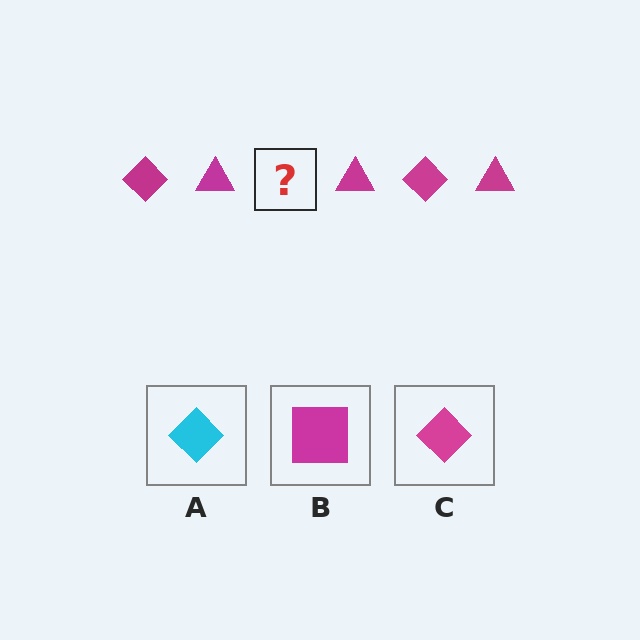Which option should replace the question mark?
Option C.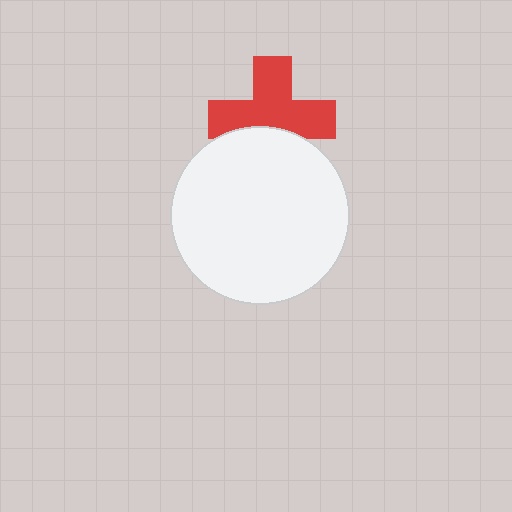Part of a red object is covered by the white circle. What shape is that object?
It is a cross.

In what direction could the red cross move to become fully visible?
The red cross could move up. That would shift it out from behind the white circle entirely.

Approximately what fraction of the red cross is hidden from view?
Roughly 30% of the red cross is hidden behind the white circle.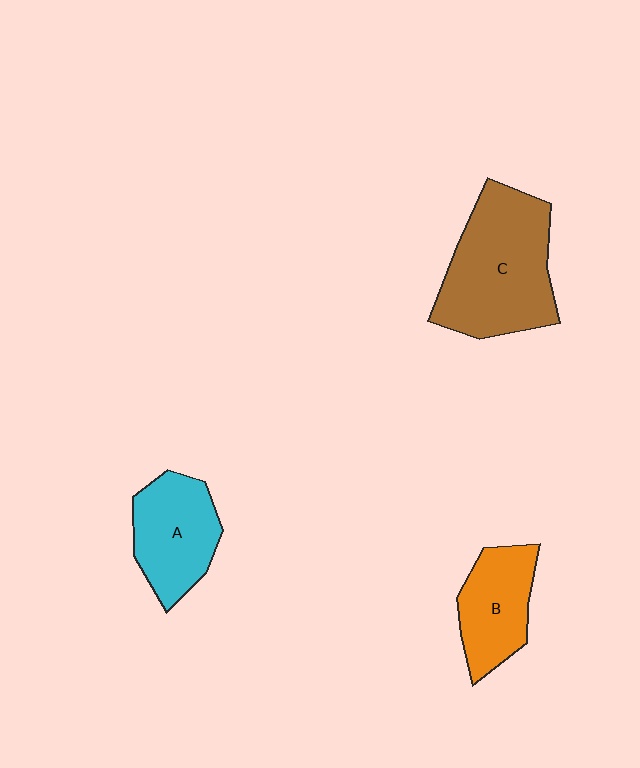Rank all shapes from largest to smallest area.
From largest to smallest: C (brown), A (cyan), B (orange).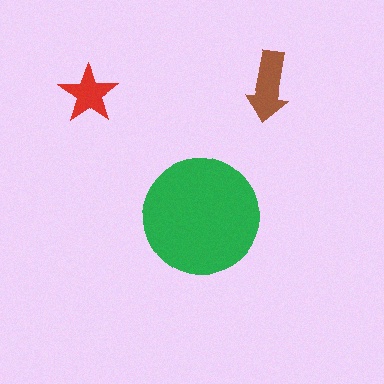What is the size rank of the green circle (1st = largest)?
1st.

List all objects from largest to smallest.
The green circle, the brown arrow, the red star.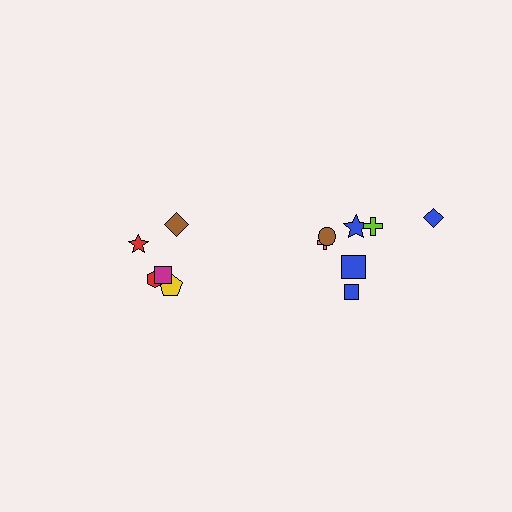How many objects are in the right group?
There are 7 objects.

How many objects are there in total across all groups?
There are 12 objects.